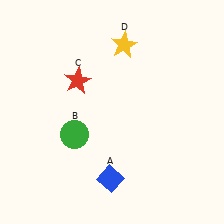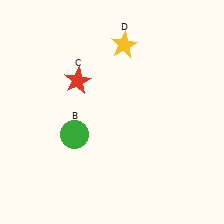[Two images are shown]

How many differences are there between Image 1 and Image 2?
There is 1 difference between the two images.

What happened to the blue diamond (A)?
The blue diamond (A) was removed in Image 2. It was in the bottom-left area of Image 1.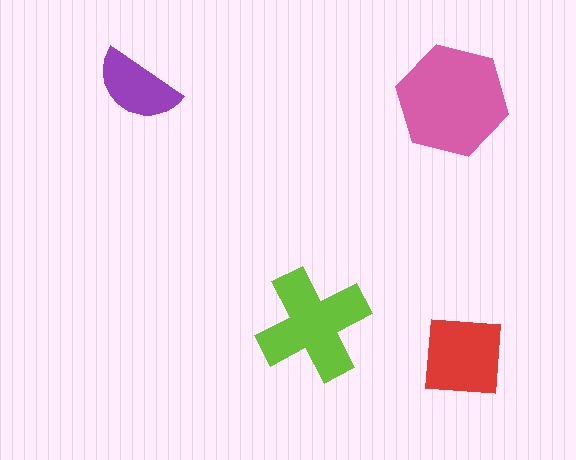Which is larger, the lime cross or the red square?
The lime cross.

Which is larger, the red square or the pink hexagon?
The pink hexagon.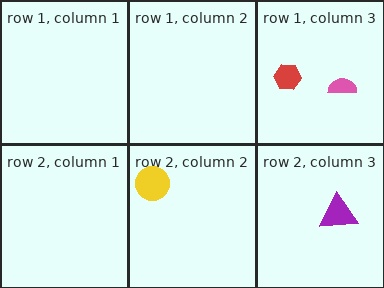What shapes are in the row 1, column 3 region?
The red hexagon, the pink semicircle.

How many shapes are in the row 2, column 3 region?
1.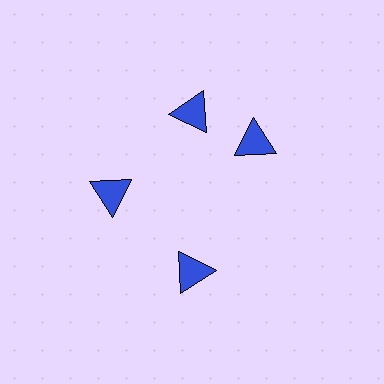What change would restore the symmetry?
The symmetry would be restored by rotating it back into even spacing with its neighbors so that all 4 triangles sit at equal angles and equal distance from the center.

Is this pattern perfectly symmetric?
No. The 4 blue triangles are arranged in a ring, but one element near the 3 o'clock position is rotated out of alignment along the ring, breaking the 4-fold rotational symmetry.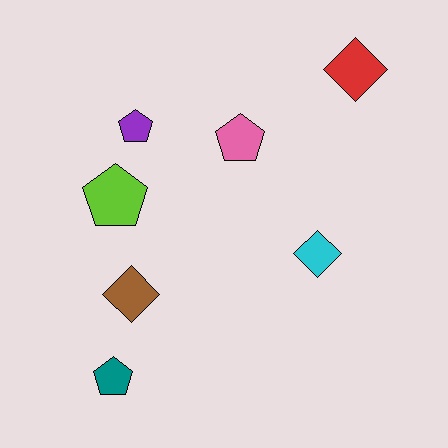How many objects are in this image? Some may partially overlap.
There are 7 objects.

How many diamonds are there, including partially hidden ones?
There are 3 diamonds.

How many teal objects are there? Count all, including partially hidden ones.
There is 1 teal object.